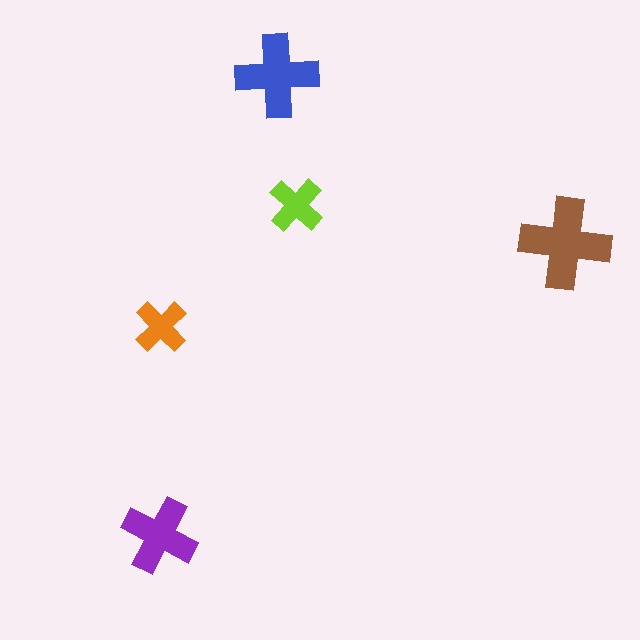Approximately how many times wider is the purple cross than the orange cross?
About 1.5 times wider.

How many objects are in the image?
There are 5 objects in the image.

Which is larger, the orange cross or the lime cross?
The lime one.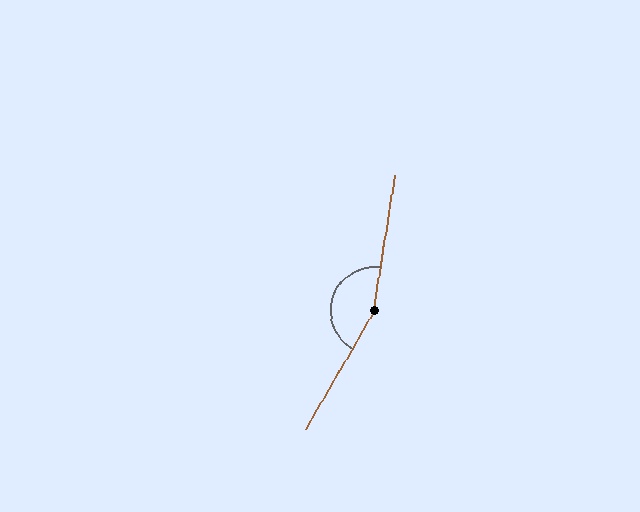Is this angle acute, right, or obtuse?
It is obtuse.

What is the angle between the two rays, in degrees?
Approximately 158 degrees.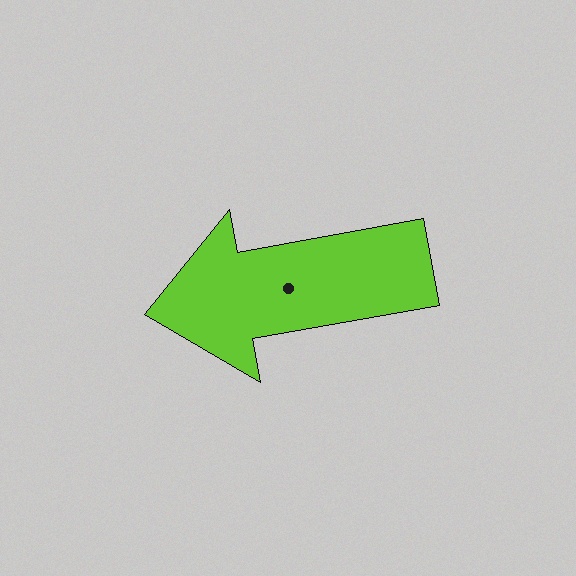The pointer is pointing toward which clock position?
Roughly 9 o'clock.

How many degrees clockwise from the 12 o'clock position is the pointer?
Approximately 260 degrees.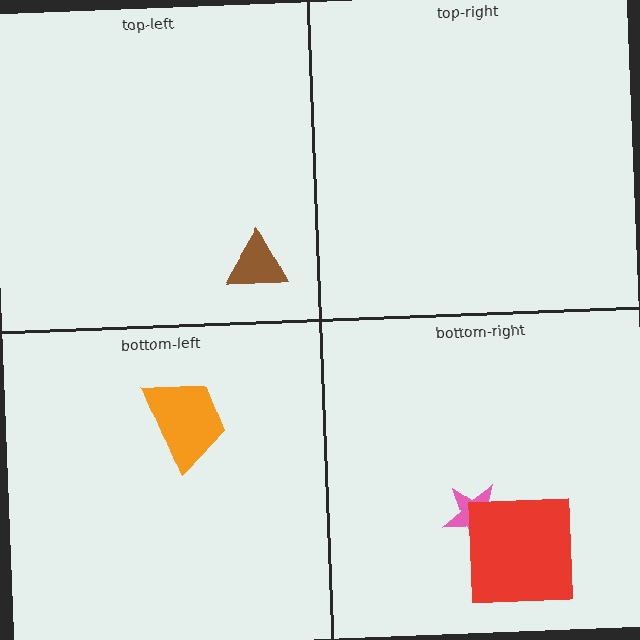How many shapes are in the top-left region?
1.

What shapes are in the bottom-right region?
The pink star, the red square.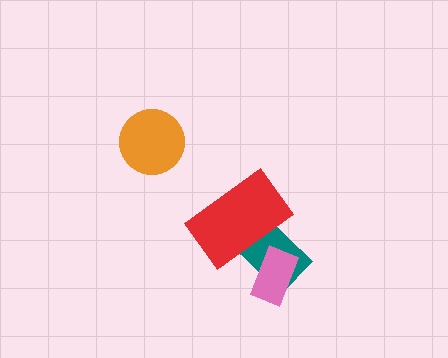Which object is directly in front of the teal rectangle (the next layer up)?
The pink rectangle is directly in front of the teal rectangle.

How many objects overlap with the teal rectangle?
2 objects overlap with the teal rectangle.